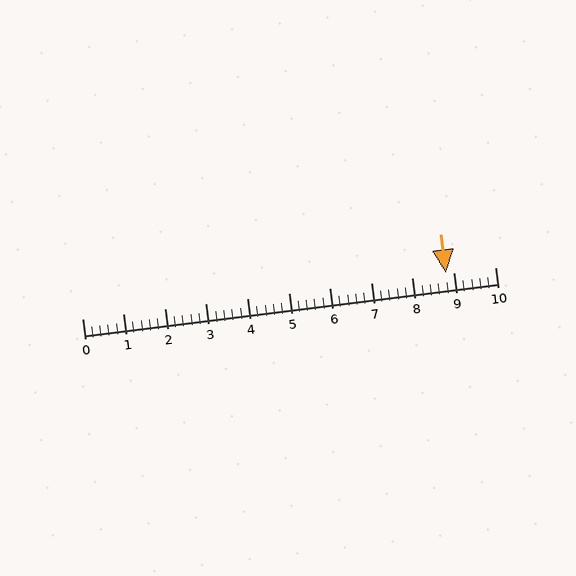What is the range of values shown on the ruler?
The ruler shows values from 0 to 10.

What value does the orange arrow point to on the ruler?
The orange arrow points to approximately 8.8.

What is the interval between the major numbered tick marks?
The major tick marks are spaced 1 units apart.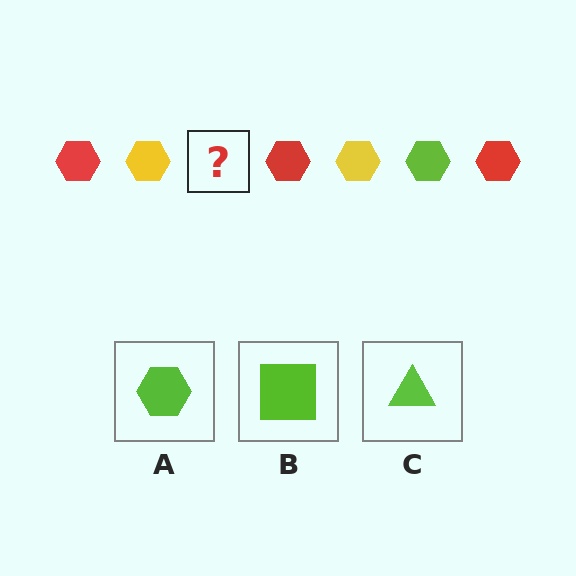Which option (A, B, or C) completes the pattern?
A.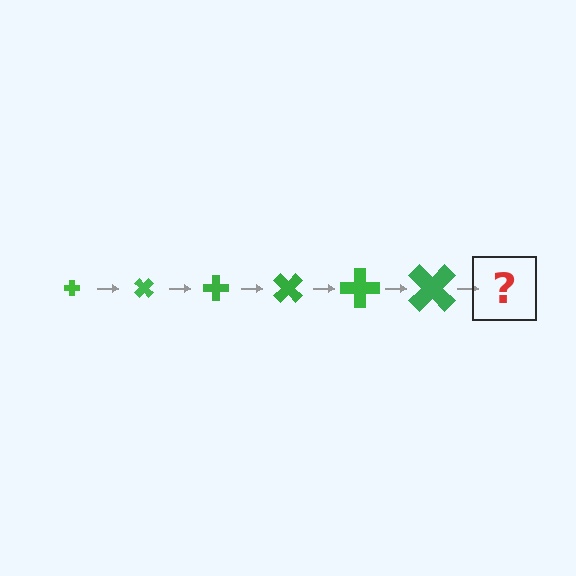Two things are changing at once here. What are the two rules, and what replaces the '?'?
The two rules are that the cross grows larger each step and it rotates 45 degrees each step. The '?' should be a cross, larger than the previous one and rotated 270 degrees from the start.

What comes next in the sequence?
The next element should be a cross, larger than the previous one and rotated 270 degrees from the start.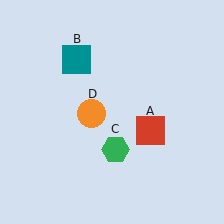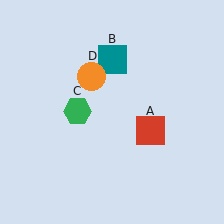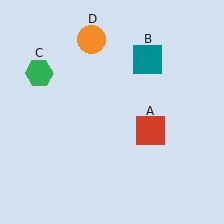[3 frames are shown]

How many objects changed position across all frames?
3 objects changed position: teal square (object B), green hexagon (object C), orange circle (object D).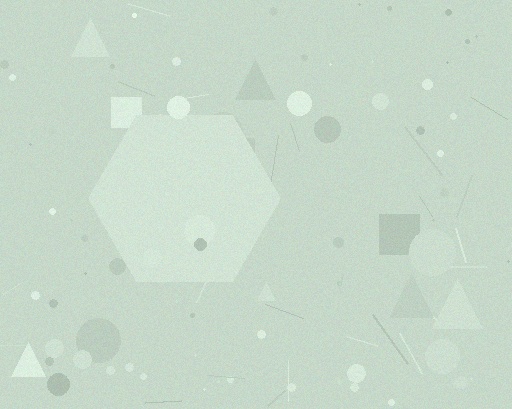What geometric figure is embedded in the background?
A hexagon is embedded in the background.